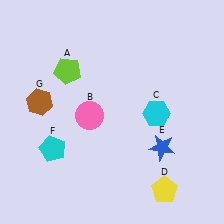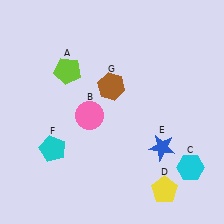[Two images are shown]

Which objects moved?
The objects that moved are: the cyan hexagon (C), the brown hexagon (G).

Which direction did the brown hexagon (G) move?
The brown hexagon (G) moved right.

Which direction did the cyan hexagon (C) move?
The cyan hexagon (C) moved down.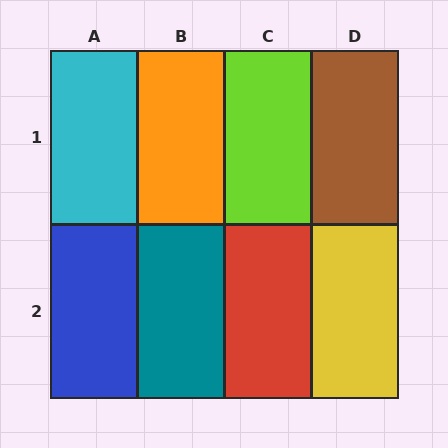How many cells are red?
1 cell is red.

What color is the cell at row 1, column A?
Cyan.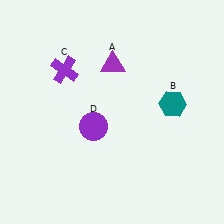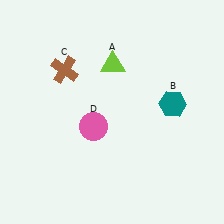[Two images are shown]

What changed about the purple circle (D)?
In Image 1, D is purple. In Image 2, it changed to pink.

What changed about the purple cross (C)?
In Image 1, C is purple. In Image 2, it changed to brown.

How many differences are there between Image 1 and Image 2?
There are 3 differences between the two images.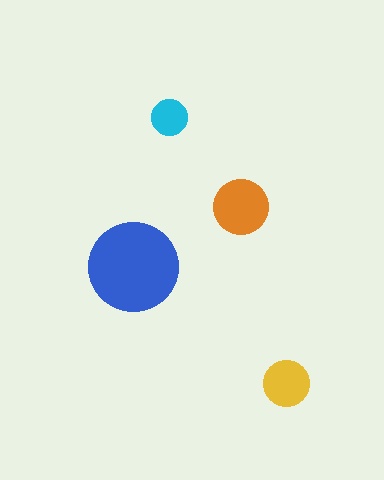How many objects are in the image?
There are 4 objects in the image.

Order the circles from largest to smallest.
the blue one, the orange one, the yellow one, the cyan one.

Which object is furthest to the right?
The yellow circle is rightmost.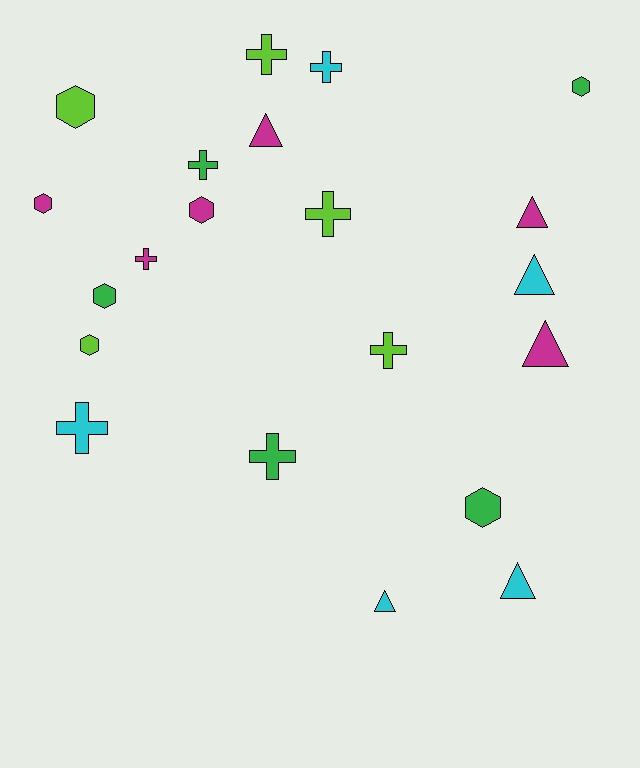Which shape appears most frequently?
Cross, with 8 objects.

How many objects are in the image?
There are 21 objects.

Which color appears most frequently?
Magenta, with 6 objects.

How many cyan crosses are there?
There are 2 cyan crosses.